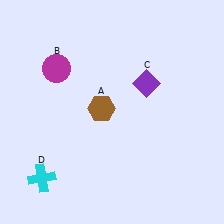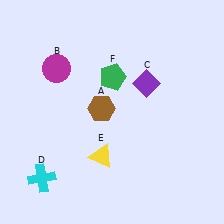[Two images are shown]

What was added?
A yellow triangle (E), a green pentagon (F) were added in Image 2.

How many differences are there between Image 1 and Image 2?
There are 2 differences between the two images.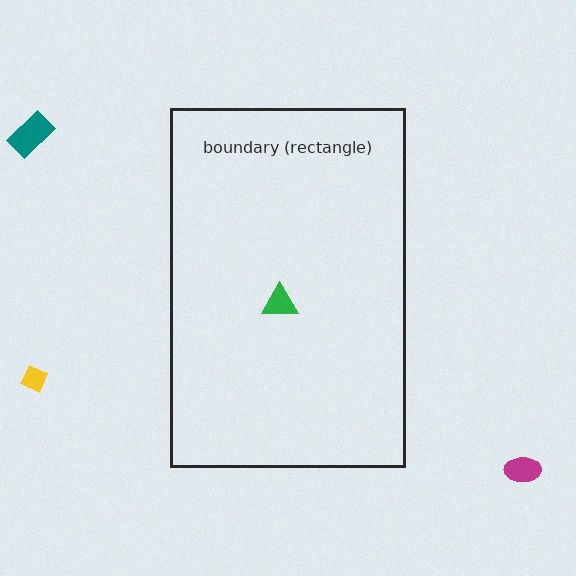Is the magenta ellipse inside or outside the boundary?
Outside.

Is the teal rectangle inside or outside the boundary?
Outside.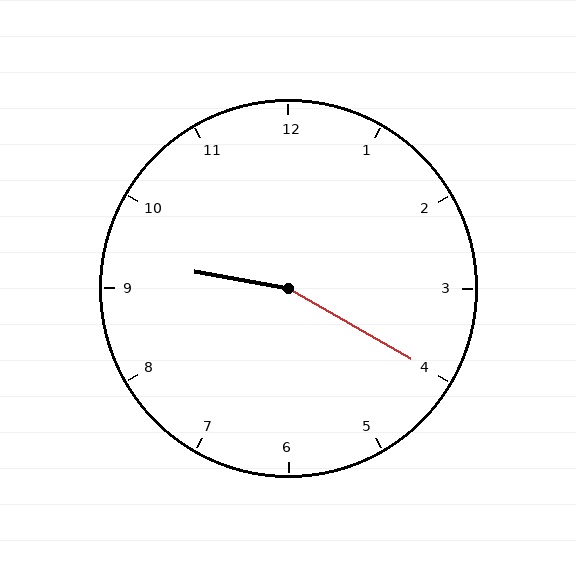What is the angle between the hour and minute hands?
Approximately 160 degrees.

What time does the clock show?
9:20.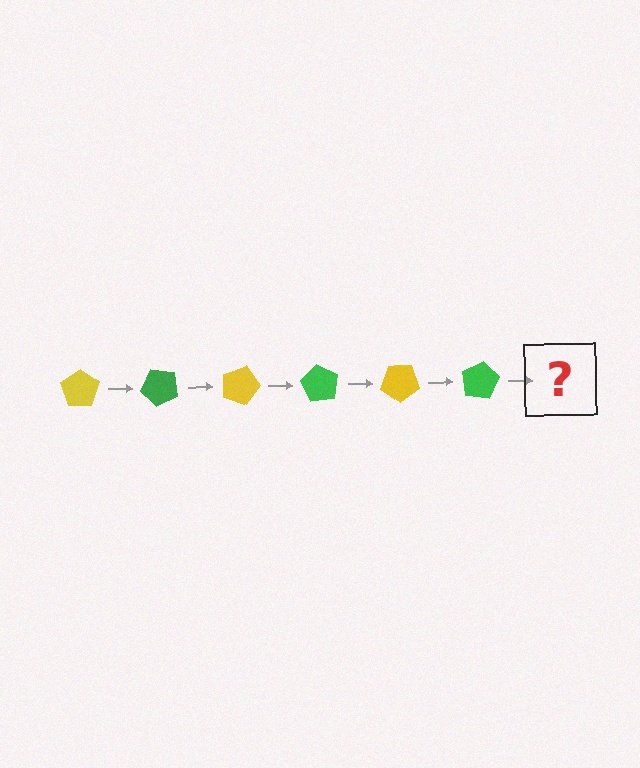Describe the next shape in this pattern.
It should be a yellow pentagon, rotated 270 degrees from the start.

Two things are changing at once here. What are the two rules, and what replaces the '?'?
The two rules are that it rotates 45 degrees each step and the color cycles through yellow and green. The '?' should be a yellow pentagon, rotated 270 degrees from the start.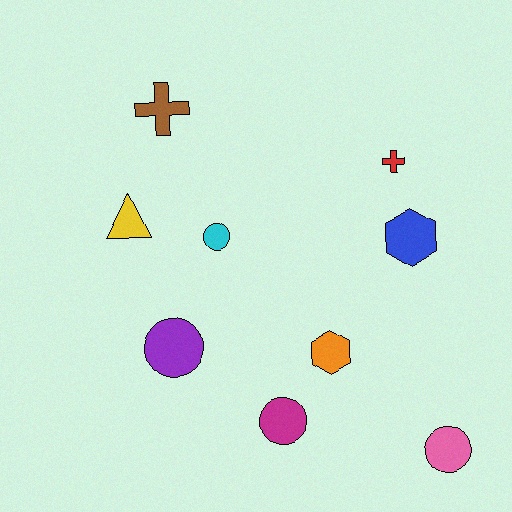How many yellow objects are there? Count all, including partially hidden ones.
There is 1 yellow object.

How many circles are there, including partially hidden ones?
There are 4 circles.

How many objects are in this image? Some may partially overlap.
There are 9 objects.